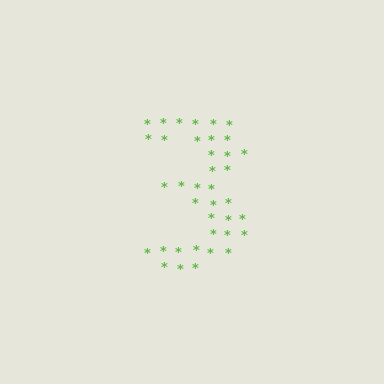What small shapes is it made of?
It is made of small asterisks.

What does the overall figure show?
The overall figure shows the digit 3.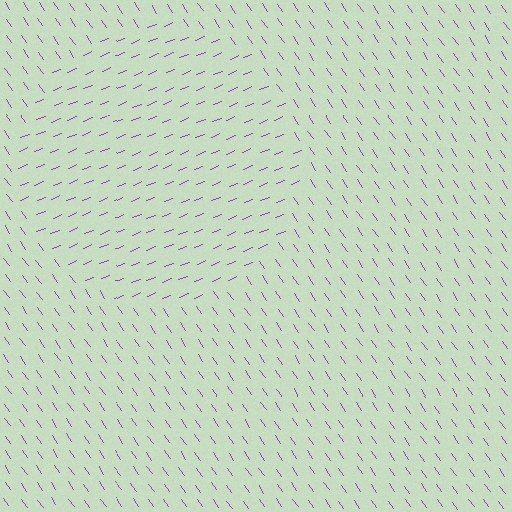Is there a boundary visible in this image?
Yes, there is a texture boundary formed by a change in line orientation.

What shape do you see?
I see a circle.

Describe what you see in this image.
The image is filled with small purple line segments. A circle region in the image has lines oriented differently from the surrounding lines, creating a visible texture boundary.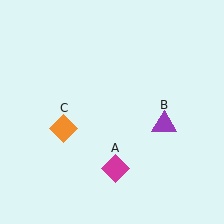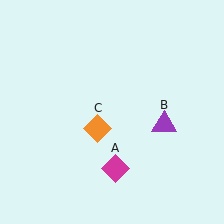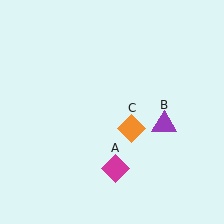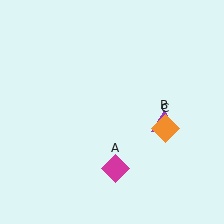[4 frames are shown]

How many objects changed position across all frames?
1 object changed position: orange diamond (object C).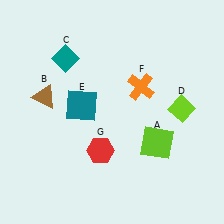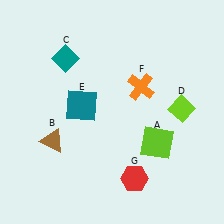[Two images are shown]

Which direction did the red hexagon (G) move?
The red hexagon (G) moved right.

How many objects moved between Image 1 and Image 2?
2 objects moved between the two images.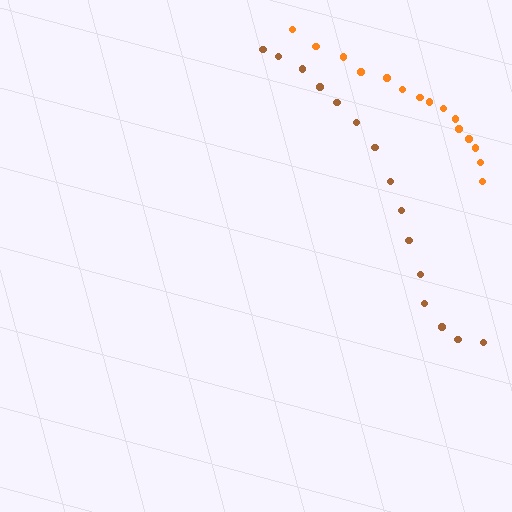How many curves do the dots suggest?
There are 2 distinct paths.